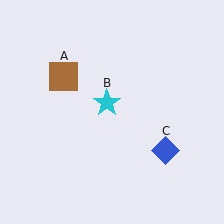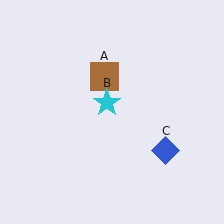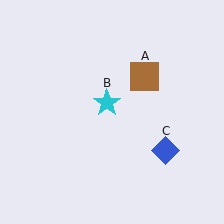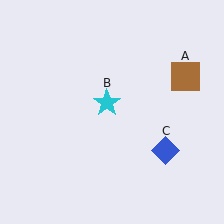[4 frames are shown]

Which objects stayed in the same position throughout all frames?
Cyan star (object B) and blue diamond (object C) remained stationary.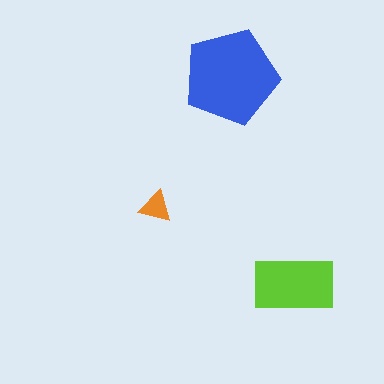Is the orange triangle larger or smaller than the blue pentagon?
Smaller.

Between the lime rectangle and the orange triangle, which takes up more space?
The lime rectangle.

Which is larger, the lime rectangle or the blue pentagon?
The blue pentagon.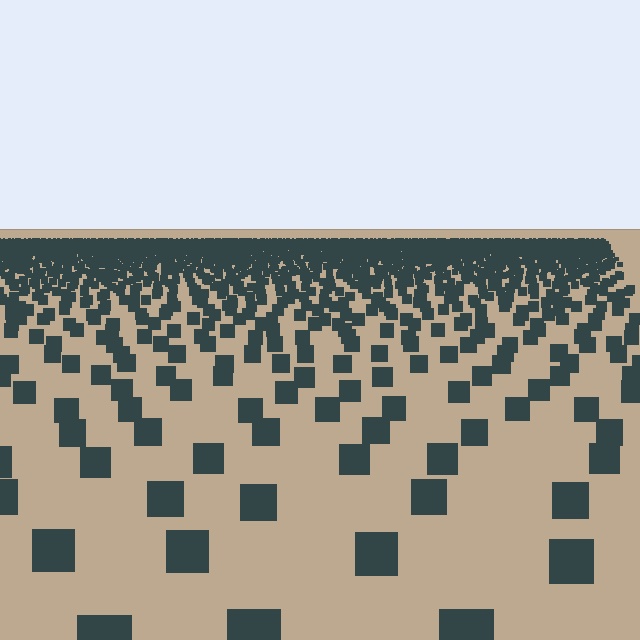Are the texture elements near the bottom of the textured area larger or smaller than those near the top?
Larger. Near the bottom, elements are closer to the viewer and appear at a bigger on-screen size.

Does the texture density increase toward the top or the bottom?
Density increases toward the top.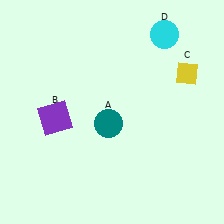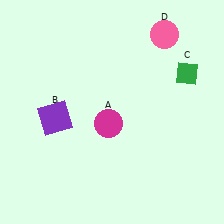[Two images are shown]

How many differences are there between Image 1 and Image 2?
There are 3 differences between the two images.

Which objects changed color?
A changed from teal to magenta. C changed from yellow to green. D changed from cyan to pink.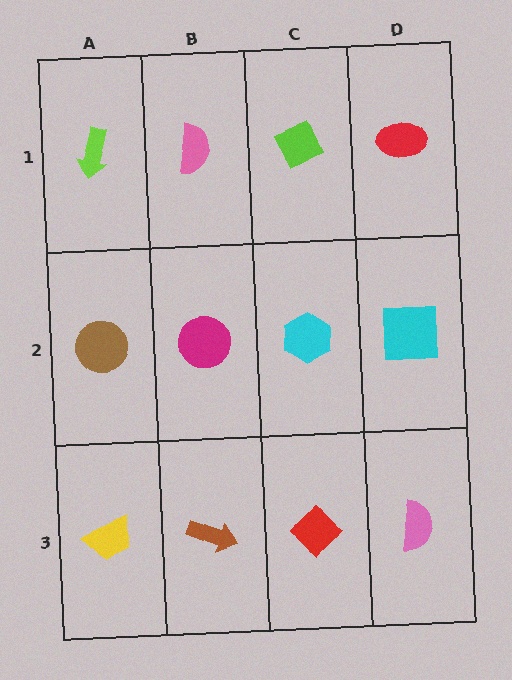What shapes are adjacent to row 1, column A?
A brown circle (row 2, column A), a pink semicircle (row 1, column B).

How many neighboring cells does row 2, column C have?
4.